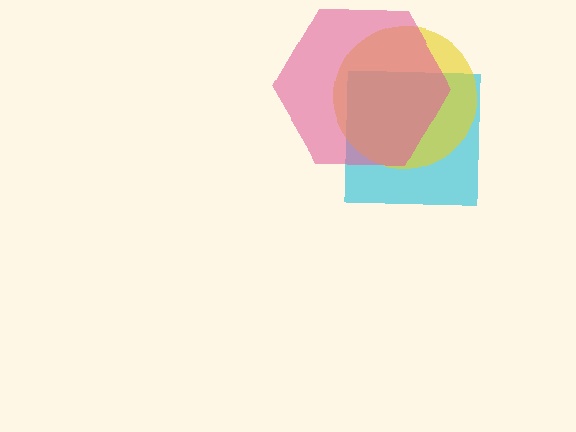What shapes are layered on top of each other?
The layered shapes are: a cyan square, a yellow circle, a pink hexagon.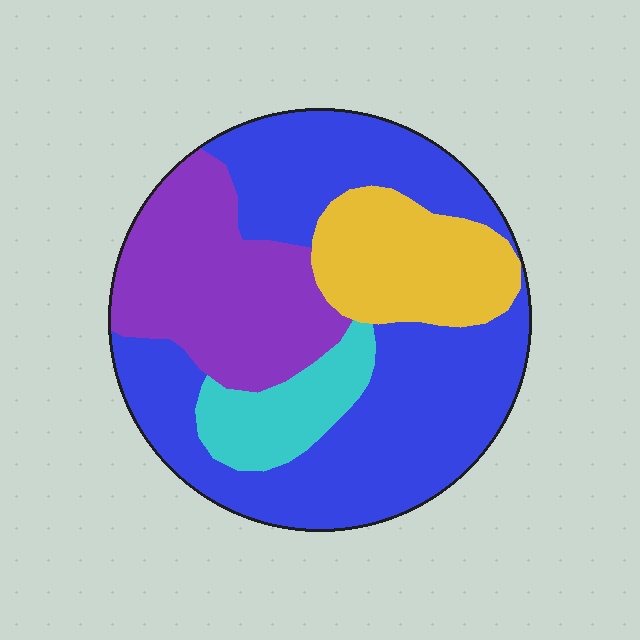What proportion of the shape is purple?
Purple takes up less than a quarter of the shape.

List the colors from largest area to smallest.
From largest to smallest: blue, purple, yellow, cyan.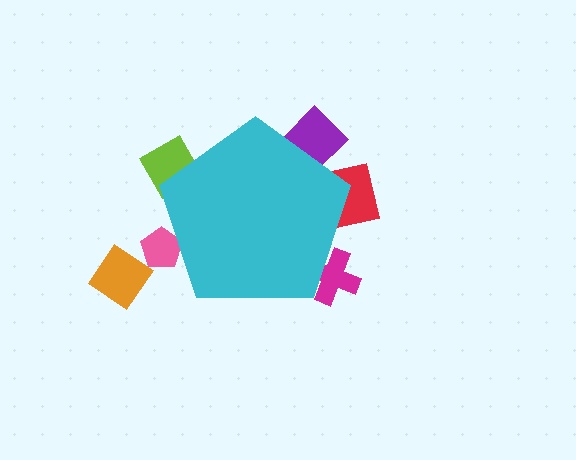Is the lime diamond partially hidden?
Yes, the lime diamond is partially hidden behind the cyan pentagon.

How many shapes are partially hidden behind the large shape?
5 shapes are partially hidden.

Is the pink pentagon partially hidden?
Yes, the pink pentagon is partially hidden behind the cyan pentagon.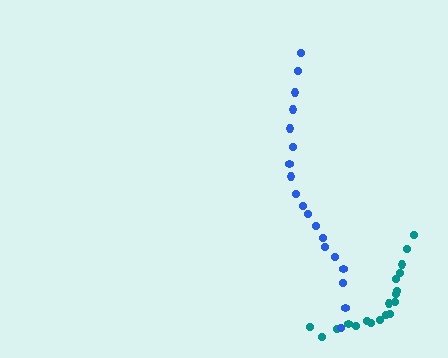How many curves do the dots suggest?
There are 2 distinct paths.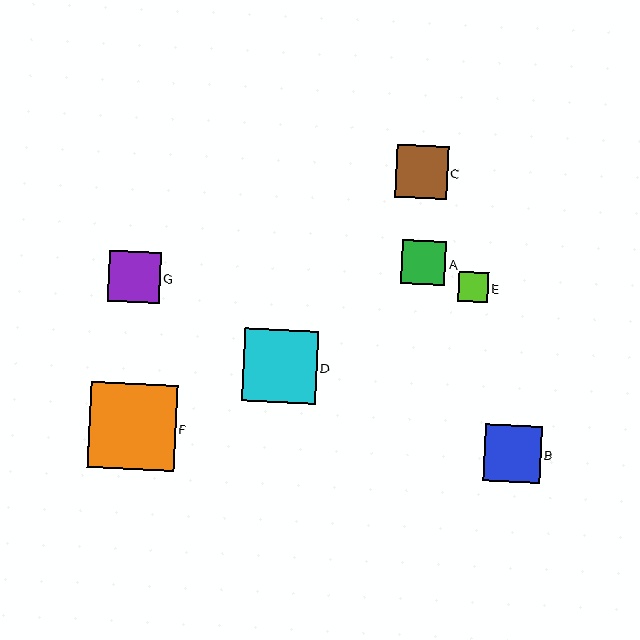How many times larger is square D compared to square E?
Square D is approximately 2.5 times the size of square E.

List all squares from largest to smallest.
From largest to smallest: F, D, B, C, G, A, E.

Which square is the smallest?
Square E is the smallest with a size of approximately 29 pixels.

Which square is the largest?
Square F is the largest with a size of approximately 86 pixels.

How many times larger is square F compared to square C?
Square F is approximately 1.7 times the size of square C.